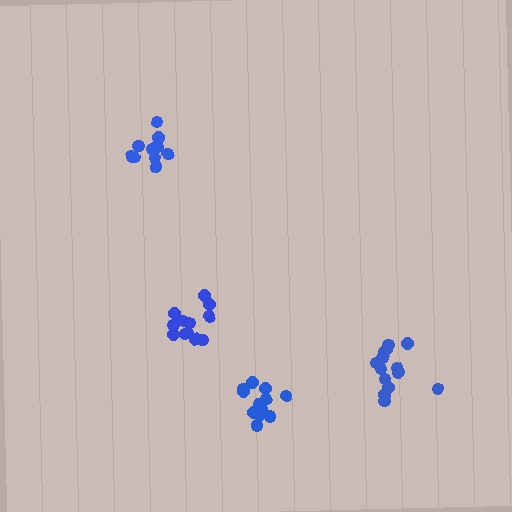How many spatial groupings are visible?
There are 4 spatial groupings.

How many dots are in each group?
Group 1: 14 dots, Group 2: 12 dots, Group 3: 12 dots, Group 4: 12 dots (50 total).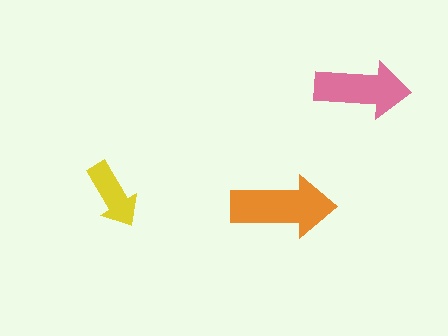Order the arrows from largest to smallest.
the orange one, the pink one, the yellow one.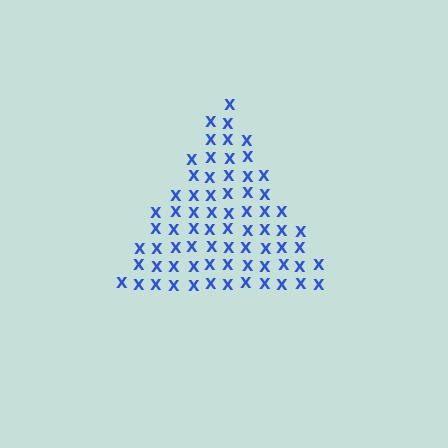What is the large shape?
The large shape is a triangle.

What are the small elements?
The small elements are letter X's.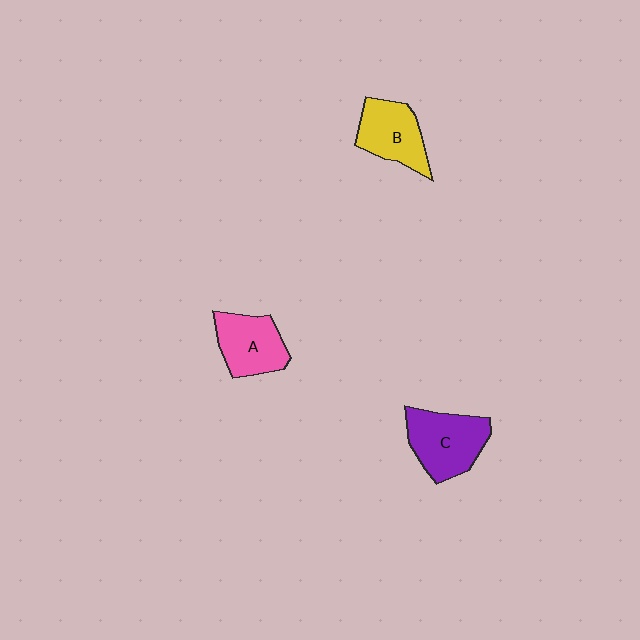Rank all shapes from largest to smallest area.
From largest to smallest: C (purple), B (yellow), A (pink).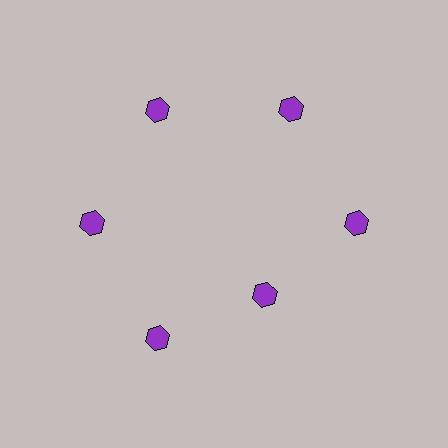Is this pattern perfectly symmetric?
No. The 6 purple hexagons are arranged in a ring, but one element near the 5 o'clock position is pulled inward toward the center, breaking the 6-fold rotational symmetry.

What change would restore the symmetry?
The symmetry would be restored by moving it outward, back onto the ring so that all 6 hexagons sit at equal angles and equal distance from the center.